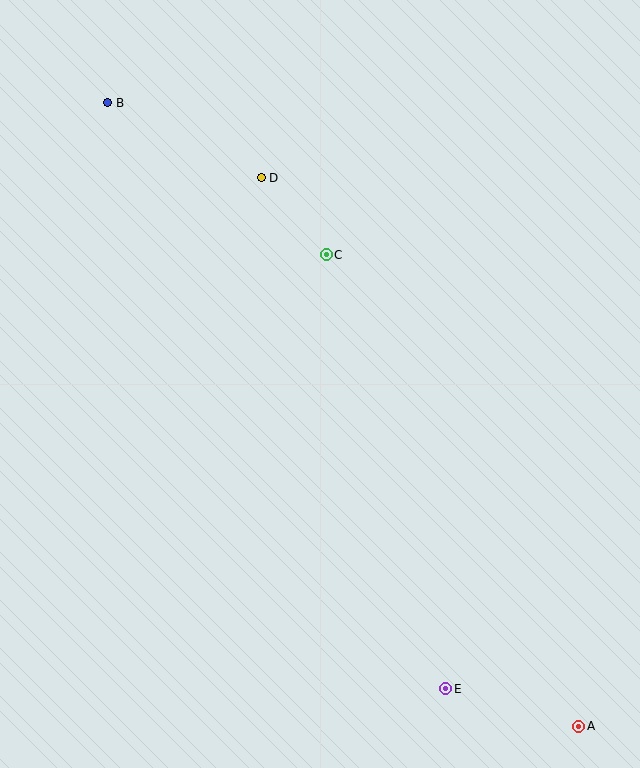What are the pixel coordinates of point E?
Point E is at (446, 689).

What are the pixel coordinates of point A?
Point A is at (579, 726).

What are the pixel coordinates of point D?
Point D is at (261, 178).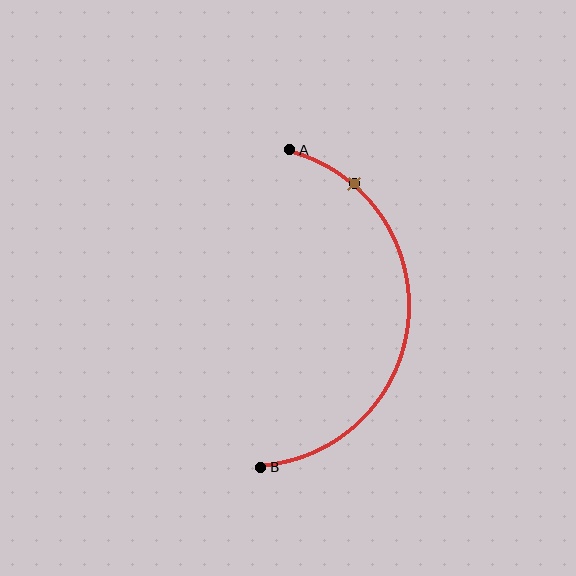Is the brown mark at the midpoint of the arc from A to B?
No. The brown mark lies on the arc but is closer to endpoint A. The arc midpoint would be at the point on the curve equidistant along the arc from both A and B.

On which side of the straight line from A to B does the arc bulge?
The arc bulges to the right of the straight line connecting A and B.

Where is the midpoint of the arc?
The arc midpoint is the point on the curve farthest from the straight line joining A and B. It sits to the right of that line.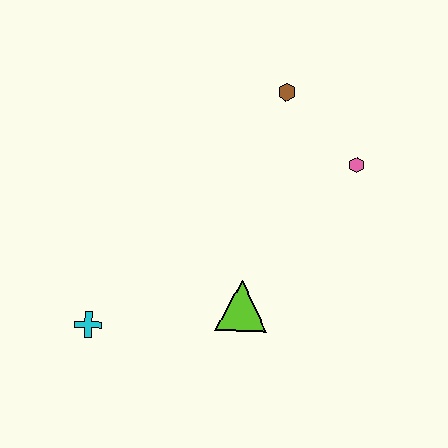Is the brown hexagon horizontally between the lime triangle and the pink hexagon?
Yes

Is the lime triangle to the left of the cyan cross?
No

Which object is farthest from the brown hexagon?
The cyan cross is farthest from the brown hexagon.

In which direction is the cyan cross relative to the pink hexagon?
The cyan cross is to the left of the pink hexagon.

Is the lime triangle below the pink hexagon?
Yes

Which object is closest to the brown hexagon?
The pink hexagon is closest to the brown hexagon.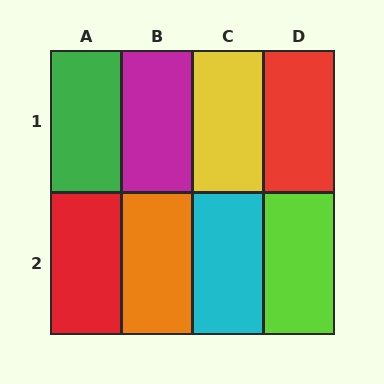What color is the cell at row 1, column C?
Yellow.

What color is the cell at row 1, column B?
Magenta.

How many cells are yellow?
1 cell is yellow.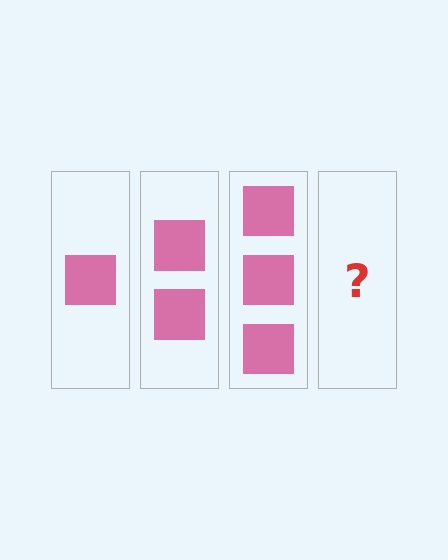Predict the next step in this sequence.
The next step is 4 squares.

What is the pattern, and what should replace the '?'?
The pattern is that each step adds one more square. The '?' should be 4 squares.